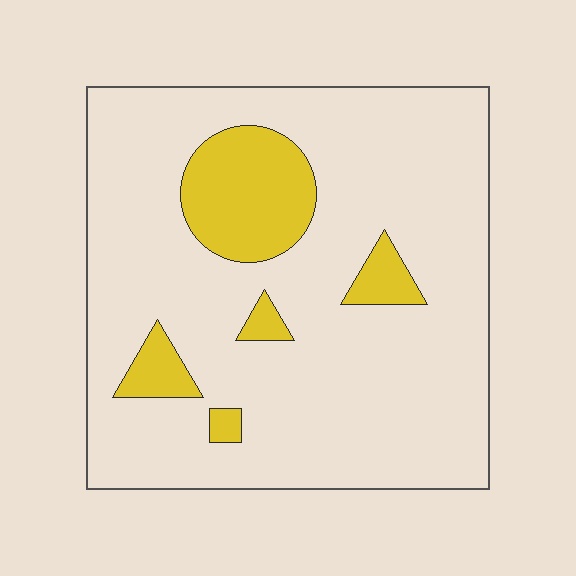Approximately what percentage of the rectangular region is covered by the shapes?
Approximately 15%.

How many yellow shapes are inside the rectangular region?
5.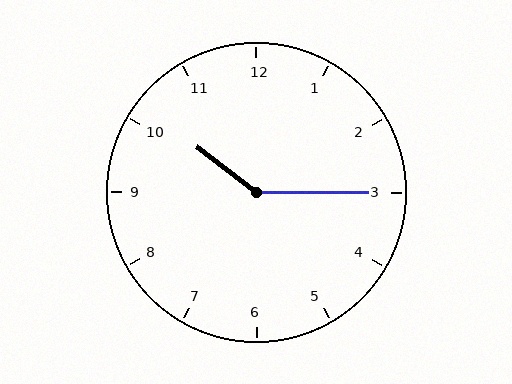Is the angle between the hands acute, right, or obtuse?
It is obtuse.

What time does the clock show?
10:15.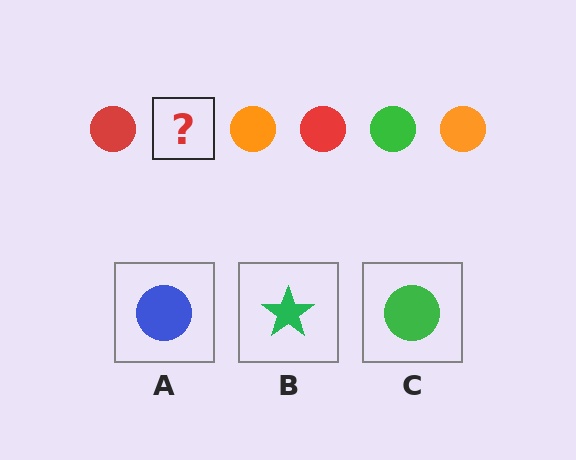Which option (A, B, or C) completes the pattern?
C.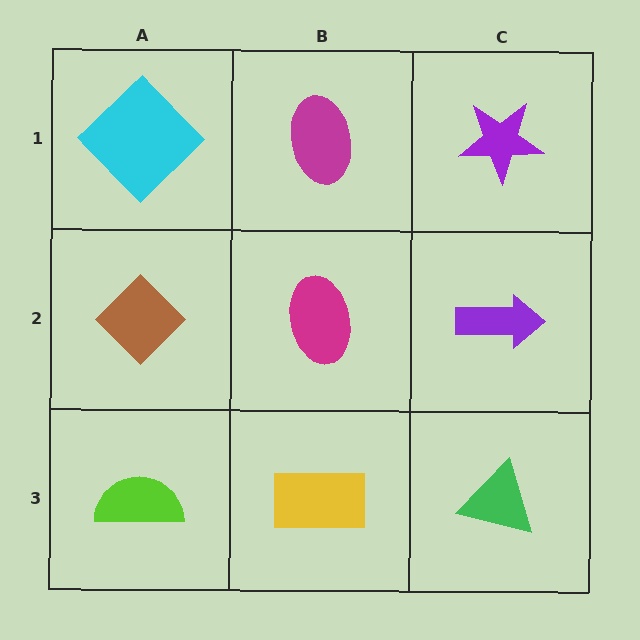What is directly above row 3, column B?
A magenta ellipse.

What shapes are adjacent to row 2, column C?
A purple star (row 1, column C), a green triangle (row 3, column C), a magenta ellipse (row 2, column B).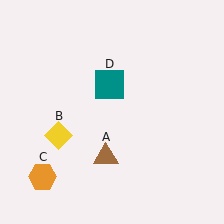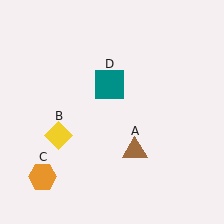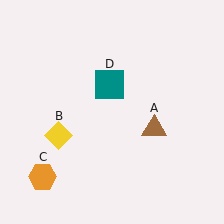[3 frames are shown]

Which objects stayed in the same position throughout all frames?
Yellow diamond (object B) and orange hexagon (object C) and teal square (object D) remained stationary.